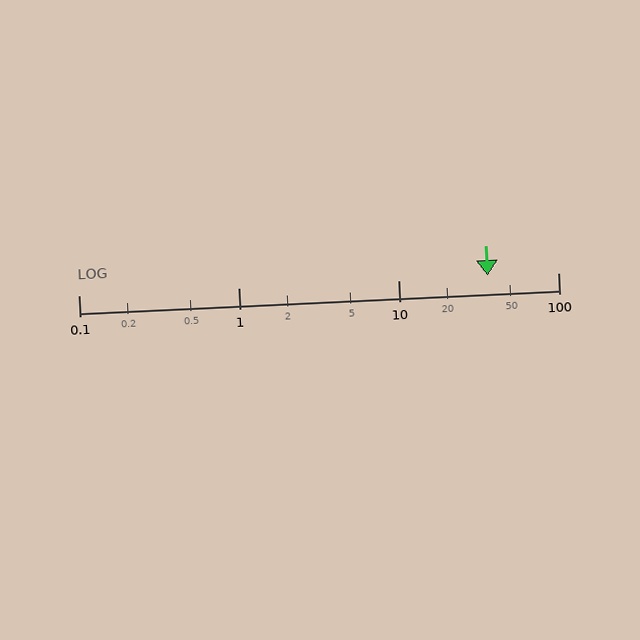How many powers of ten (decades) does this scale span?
The scale spans 3 decades, from 0.1 to 100.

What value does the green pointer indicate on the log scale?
The pointer indicates approximately 36.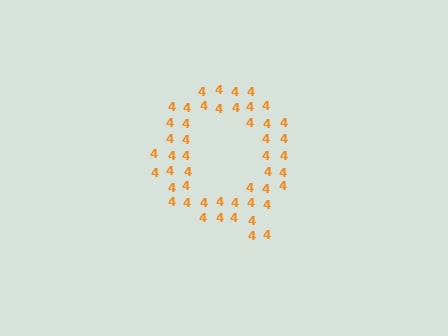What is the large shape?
The large shape is the letter Q.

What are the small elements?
The small elements are digit 4's.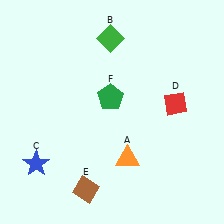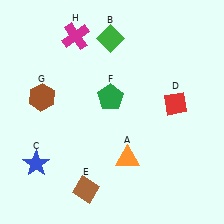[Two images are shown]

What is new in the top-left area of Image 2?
A brown hexagon (G) was added in the top-left area of Image 2.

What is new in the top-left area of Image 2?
A magenta cross (H) was added in the top-left area of Image 2.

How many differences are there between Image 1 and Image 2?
There are 2 differences between the two images.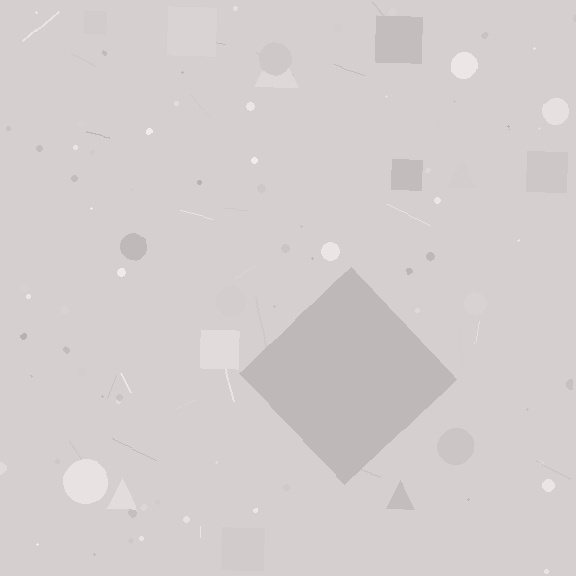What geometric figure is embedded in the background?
A diamond is embedded in the background.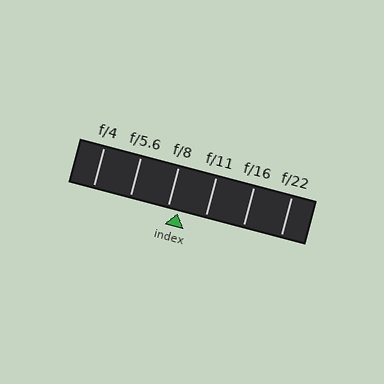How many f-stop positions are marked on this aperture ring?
There are 6 f-stop positions marked.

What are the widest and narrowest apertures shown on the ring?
The widest aperture shown is f/4 and the narrowest is f/22.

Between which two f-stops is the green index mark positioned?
The index mark is between f/8 and f/11.